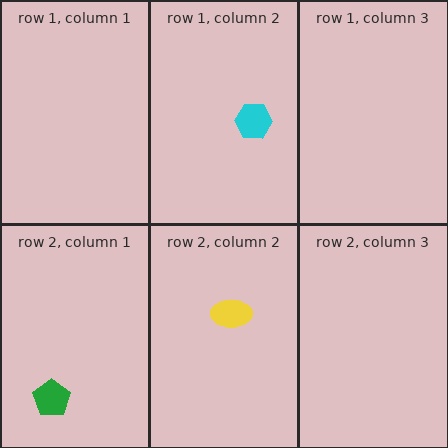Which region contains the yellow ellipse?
The row 2, column 2 region.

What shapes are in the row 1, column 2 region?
The cyan hexagon.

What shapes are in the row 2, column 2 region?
The yellow ellipse.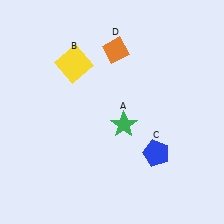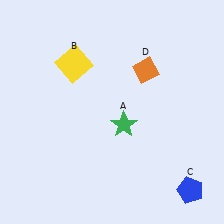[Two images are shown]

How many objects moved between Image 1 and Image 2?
2 objects moved between the two images.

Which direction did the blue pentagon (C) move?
The blue pentagon (C) moved down.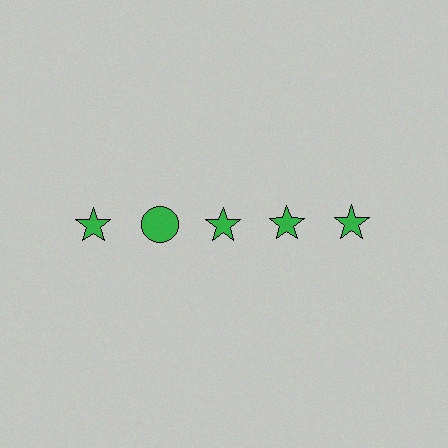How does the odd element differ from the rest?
It has a different shape: circle instead of star.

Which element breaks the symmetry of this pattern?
The green circle in the top row, second from left column breaks the symmetry. All other shapes are green stars.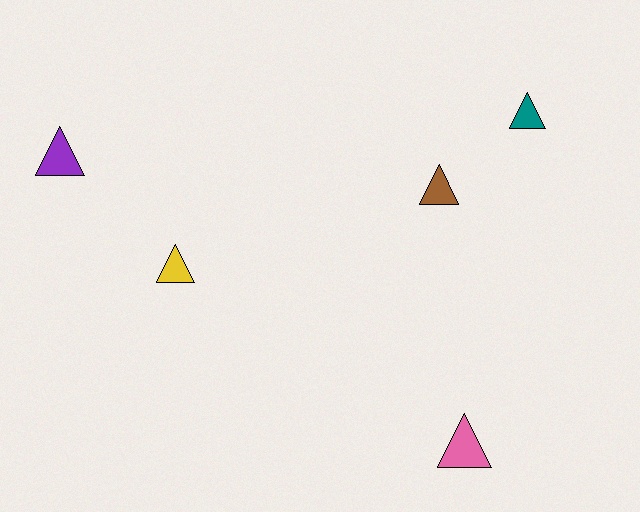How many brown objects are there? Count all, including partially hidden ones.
There is 1 brown object.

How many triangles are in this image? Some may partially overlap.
There are 5 triangles.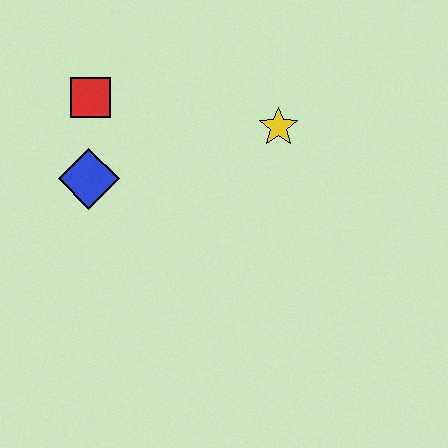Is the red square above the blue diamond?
Yes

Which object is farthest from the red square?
The yellow star is farthest from the red square.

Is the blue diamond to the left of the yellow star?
Yes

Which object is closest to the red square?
The blue diamond is closest to the red square.